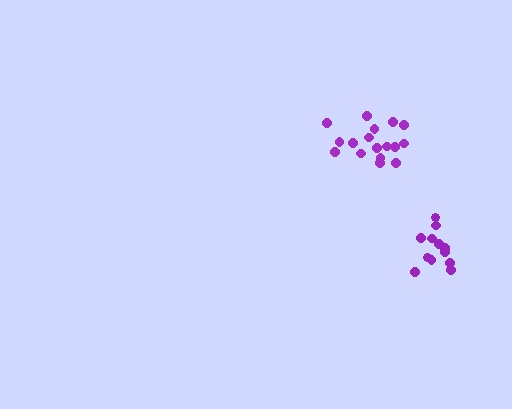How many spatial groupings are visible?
There are 2 spatial groupings.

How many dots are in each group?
Group 1: 17 dots, Group 2: 12 dots (29 total).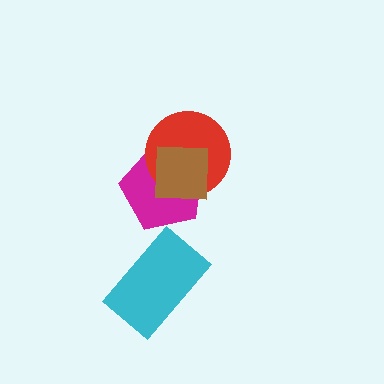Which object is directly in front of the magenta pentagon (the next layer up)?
The red circle is directly in front of the magenta pentagon.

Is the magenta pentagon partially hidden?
Yes, it is partially covered by another shape.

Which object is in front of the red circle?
The brown square is in front of the red circle.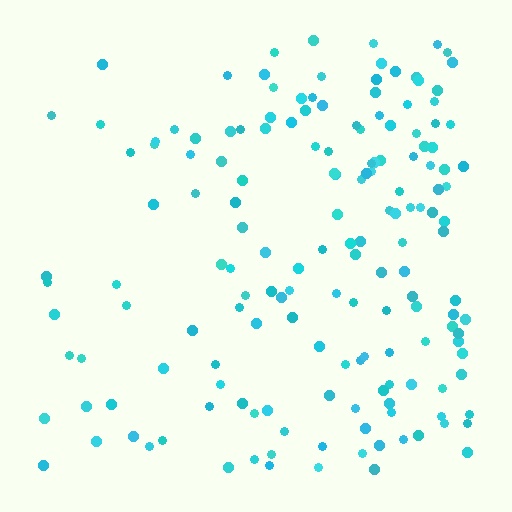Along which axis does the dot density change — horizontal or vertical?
Horizontal.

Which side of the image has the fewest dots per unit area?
The left.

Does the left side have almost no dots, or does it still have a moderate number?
Still a moderate number, just noticeably fewer than the right.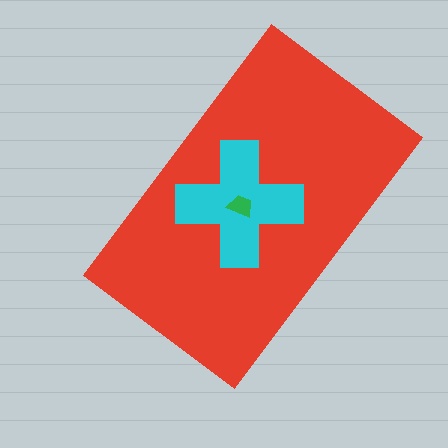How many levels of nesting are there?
3.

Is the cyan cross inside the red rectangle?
Yes.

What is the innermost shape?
The green trapezoid.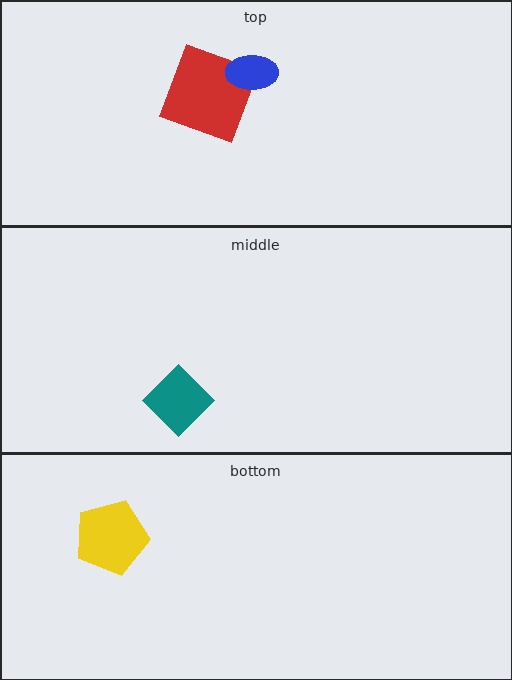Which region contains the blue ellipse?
The top region.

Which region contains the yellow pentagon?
The bottom region.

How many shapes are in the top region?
2.